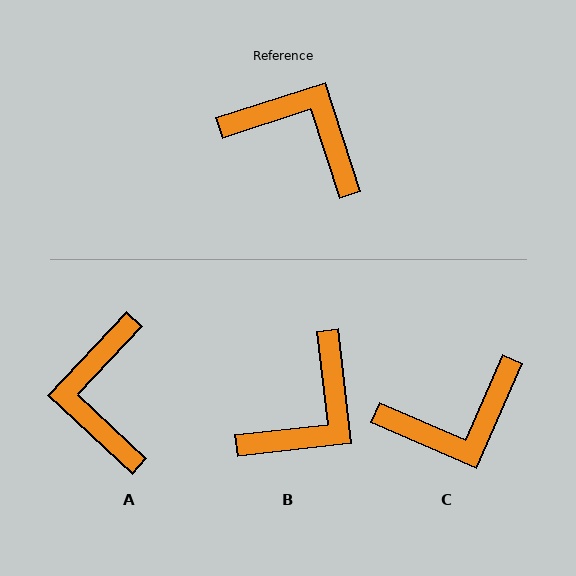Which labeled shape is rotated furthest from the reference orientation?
C, about 132 degrees away.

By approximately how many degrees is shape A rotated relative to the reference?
Approximately 119 degrees counter-clockwise.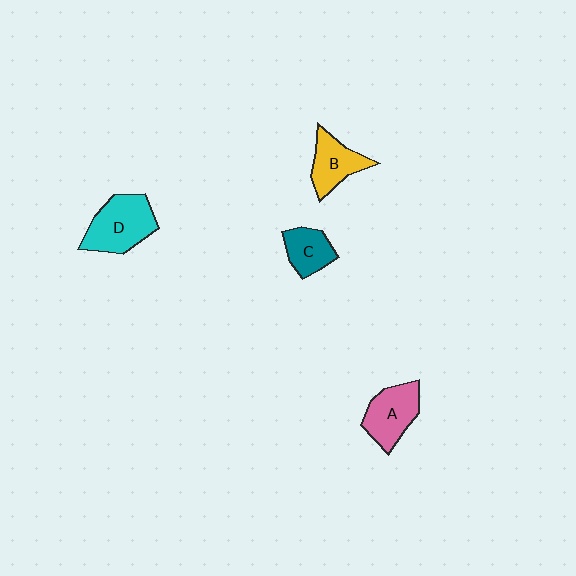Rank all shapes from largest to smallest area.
From largest to smallest: D (cyan), A (pink), B (yellow), C (teal).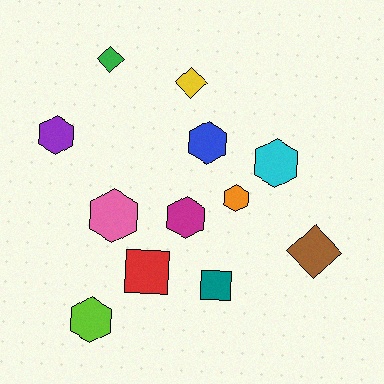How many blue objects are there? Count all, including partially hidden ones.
There is 1 blue object.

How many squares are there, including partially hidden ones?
There are 2 squares.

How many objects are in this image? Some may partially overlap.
There are 12 objects.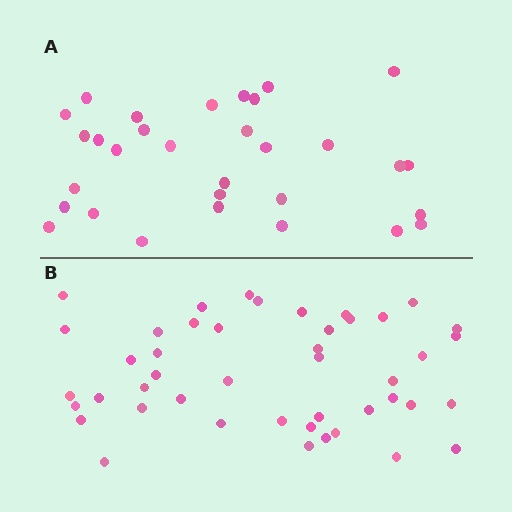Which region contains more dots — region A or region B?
Region B (the bottom region) has more dots.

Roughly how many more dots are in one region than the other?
Region B has approximately 15 more dots than region A.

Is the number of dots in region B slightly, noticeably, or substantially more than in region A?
Region B has substantially more. The ratio is roughly 1.5 to 1.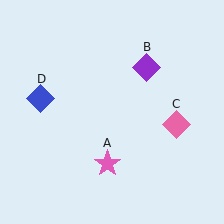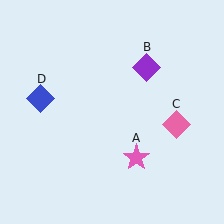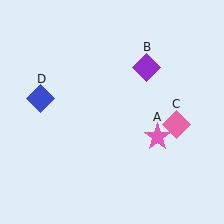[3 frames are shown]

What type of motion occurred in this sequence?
The pink star (object A) rotated counterclockwise around the center of the scene.